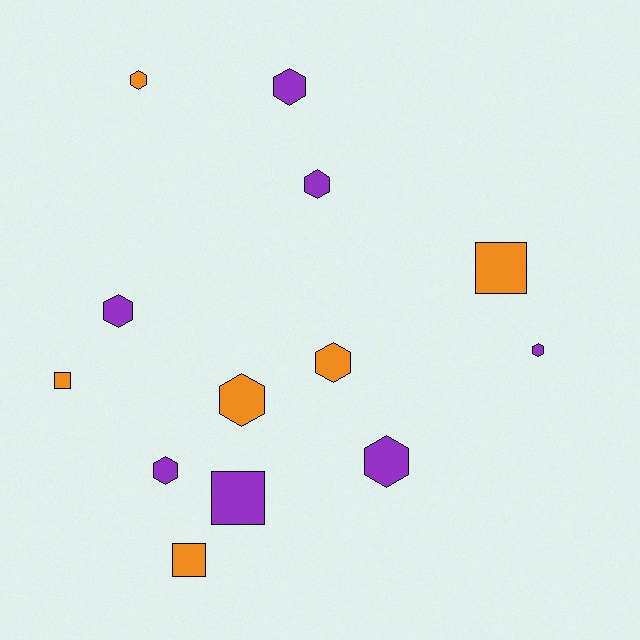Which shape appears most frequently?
Hexagon, with 9 objects.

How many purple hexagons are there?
There are 6 purple hexagons.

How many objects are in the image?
There are 13 objects.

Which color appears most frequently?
Purple, with 7 objects.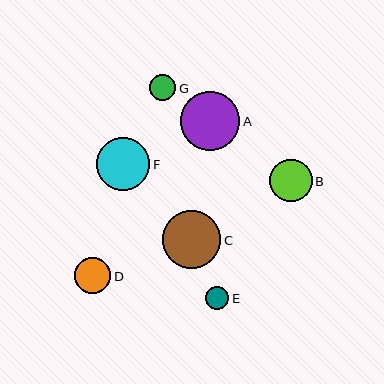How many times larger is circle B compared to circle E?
Circle B is approximately 1.8 times the size of circle E.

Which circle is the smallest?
Circle E is the smallest with a size of approximately 23 pixels.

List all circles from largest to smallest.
From largest to smallest: A, C, F, B, D, G, E.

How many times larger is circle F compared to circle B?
Circle F is approximately 1.3 times the size of circle B.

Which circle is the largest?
Circle A is the largest with a size of approximately 59 pixels.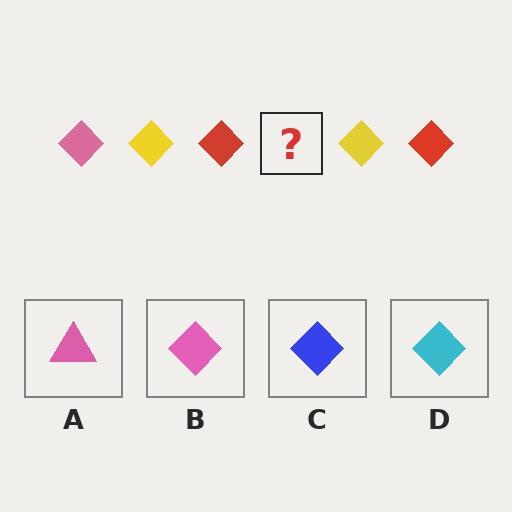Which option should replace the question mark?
Option B.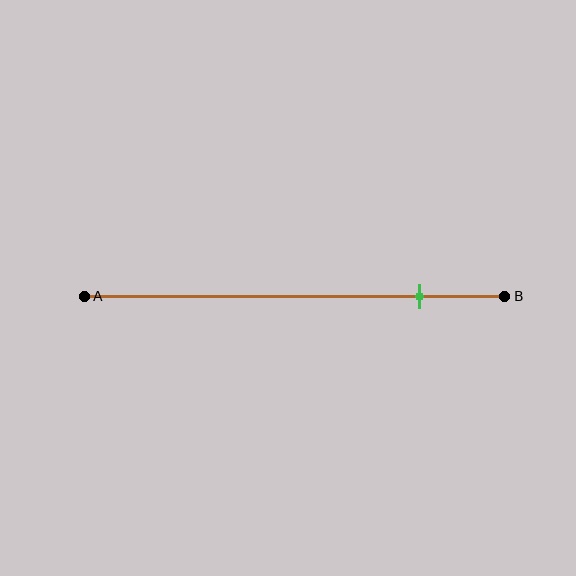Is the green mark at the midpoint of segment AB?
No, the mark is at about 80% from A, not at the 50% midpoint.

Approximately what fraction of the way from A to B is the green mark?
The green mark is approximately 80% of the way from A to B.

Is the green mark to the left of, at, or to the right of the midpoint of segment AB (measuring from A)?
The green mark is to the right of the midpoint of segment AB.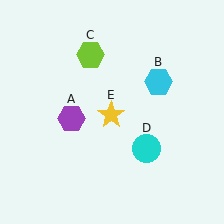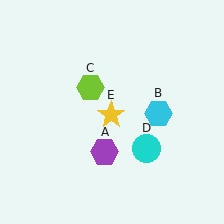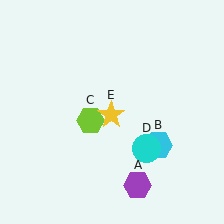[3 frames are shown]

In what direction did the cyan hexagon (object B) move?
The cyan hexagon (object B) moved down.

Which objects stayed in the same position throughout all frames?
Cyan circle (object D) and yellow star (object E) remained stationary.